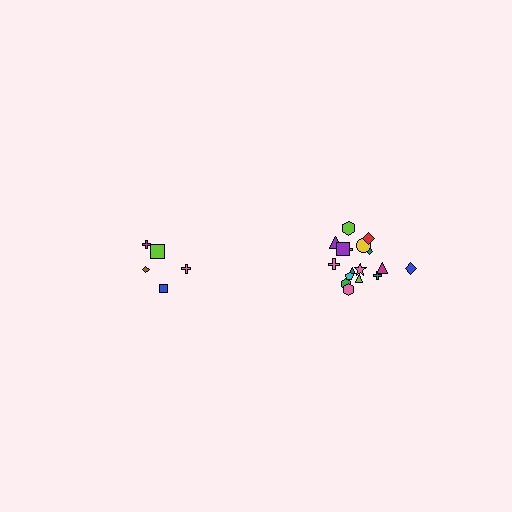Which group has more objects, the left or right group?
The right group.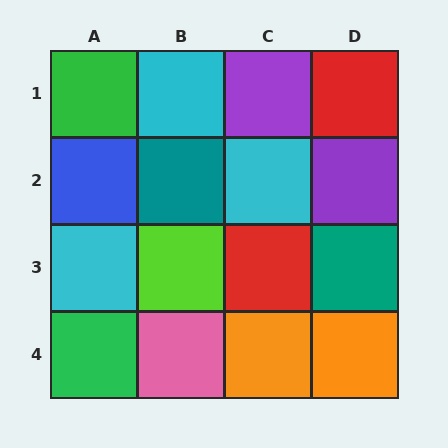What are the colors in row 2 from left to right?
Blue, teal, cyan, purple.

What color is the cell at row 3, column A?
Cyan.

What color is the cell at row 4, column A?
Green.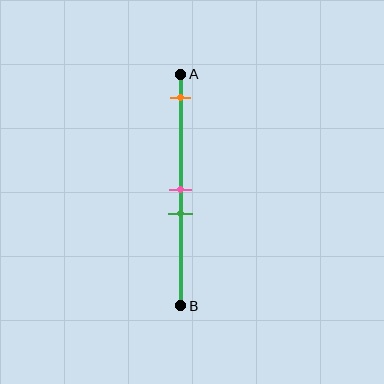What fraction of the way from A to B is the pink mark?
The pink mark is approximately 50% (0.5) of the way from A to B.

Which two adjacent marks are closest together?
The pink and green marks are the closest adjacent pair.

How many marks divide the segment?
There are 3 marks dividing the segment.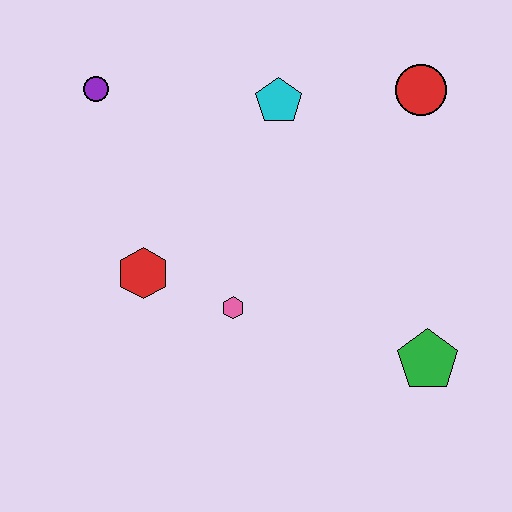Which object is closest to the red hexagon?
The pink hexagon is closest to the red hexagon.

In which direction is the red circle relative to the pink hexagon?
The red circle is above the pink hexagon.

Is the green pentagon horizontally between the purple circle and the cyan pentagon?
No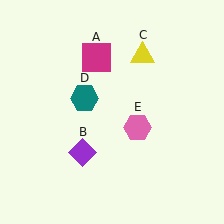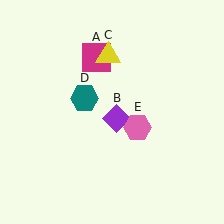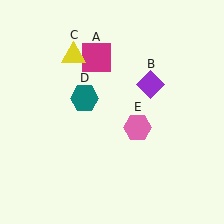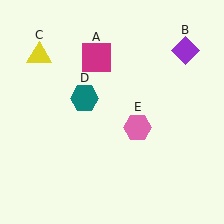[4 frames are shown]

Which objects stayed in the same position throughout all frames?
Magenta square (object A) and teal hexagon (object D) and pink hexagon (object E) remained stationary.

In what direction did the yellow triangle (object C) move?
The yellow triangle (object C) moved left.